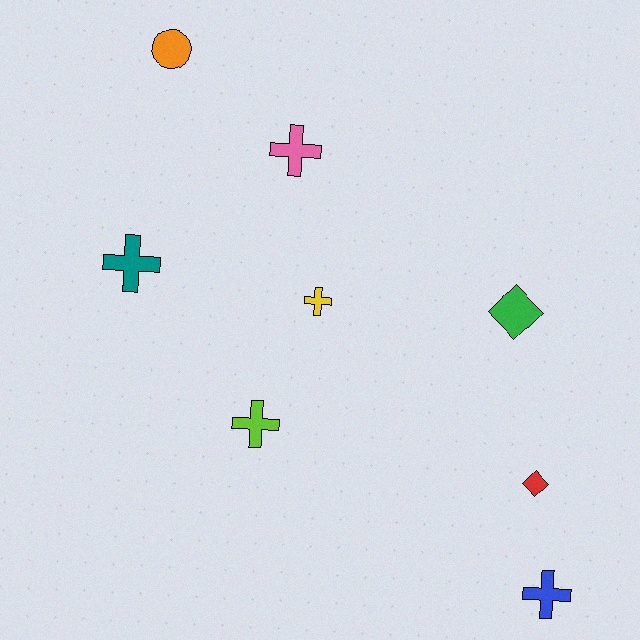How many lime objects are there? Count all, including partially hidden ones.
There is 1 lime object.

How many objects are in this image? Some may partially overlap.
There are 8 objects.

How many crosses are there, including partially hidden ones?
There are 5 crosses.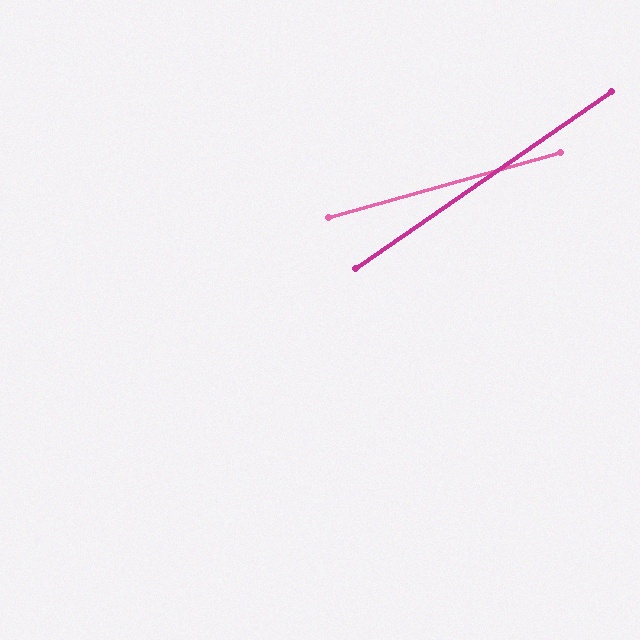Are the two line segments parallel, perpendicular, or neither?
Neither parallel nor perpendicular — they differ by about 19°.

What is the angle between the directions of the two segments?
Approximately 19 degrees.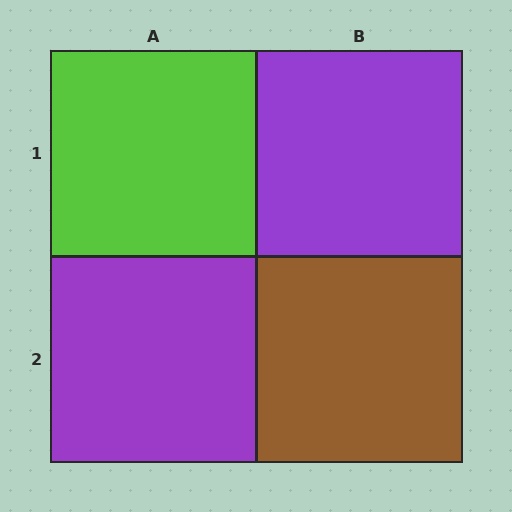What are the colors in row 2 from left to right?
Purple, brown.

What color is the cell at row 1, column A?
Lime.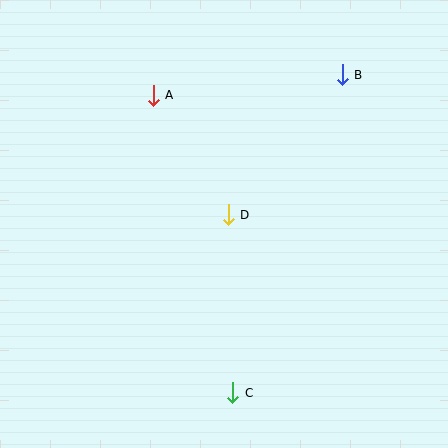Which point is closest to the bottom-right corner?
Point C is closest to the bottom-right corner.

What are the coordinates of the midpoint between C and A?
The midpoint between C and A is at (193, 244).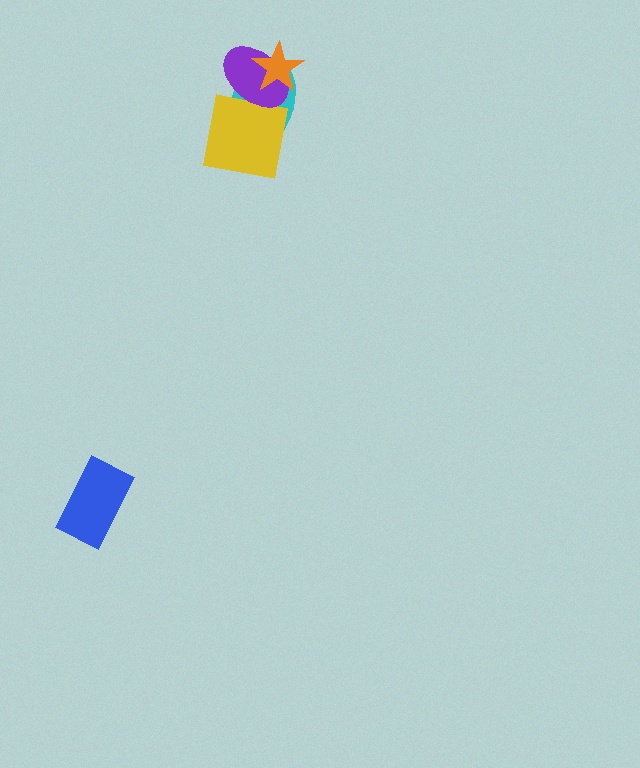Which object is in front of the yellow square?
The purple ellipse is in front of the yellow square.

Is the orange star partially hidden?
No, no other shape covers it.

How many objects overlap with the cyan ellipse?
3 objects overlap with the cyan ellipse.